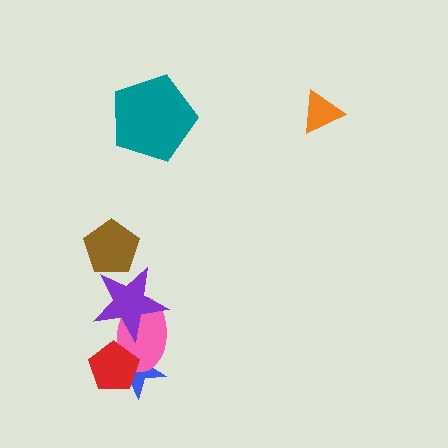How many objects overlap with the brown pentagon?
1 object overlaps with the brown pentagon.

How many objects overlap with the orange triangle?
0 objects overlap with the orange triangle.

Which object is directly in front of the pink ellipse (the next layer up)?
The red pentagon is directly in front of the pink ellipse.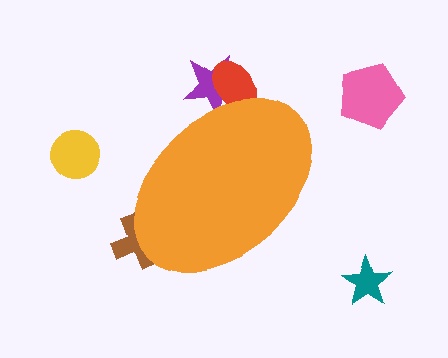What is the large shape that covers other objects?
An orange ellipse.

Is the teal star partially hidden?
No, the teal star is fully visible.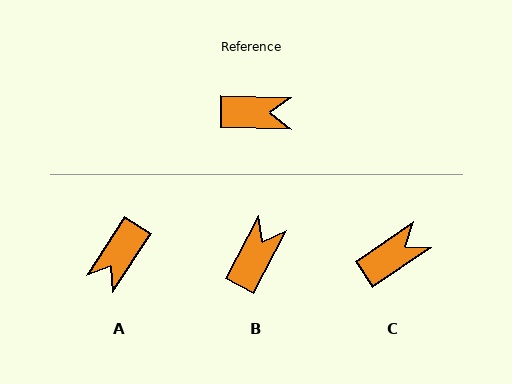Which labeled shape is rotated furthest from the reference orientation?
A, about 122 degrees away.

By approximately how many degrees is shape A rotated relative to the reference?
Approximately 122 degrees clockwise.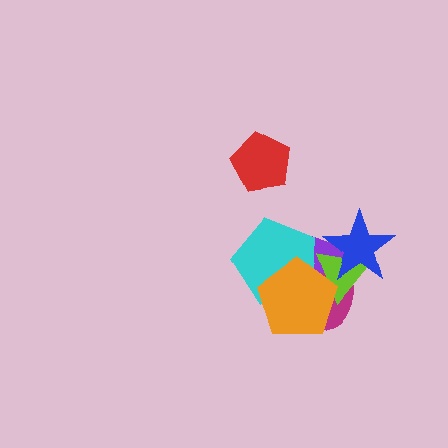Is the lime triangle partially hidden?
Yes, it is partially covered by another shape.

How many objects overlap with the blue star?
3 objects overlap with the blue star.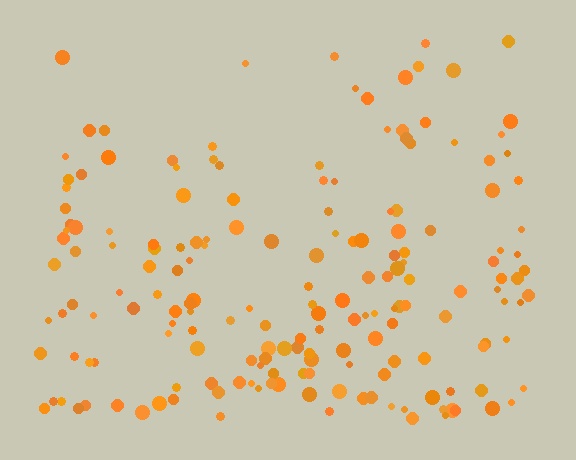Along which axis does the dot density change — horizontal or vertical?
Vertical.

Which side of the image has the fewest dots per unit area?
The top.